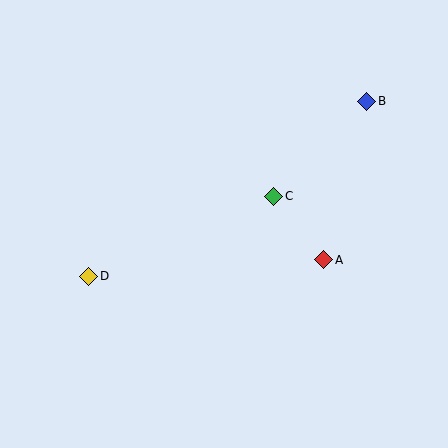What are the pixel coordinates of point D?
Point D is at (89, 276).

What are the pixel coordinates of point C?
Point C is at (274, 196).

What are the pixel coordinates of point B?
Point B is at (367, 101).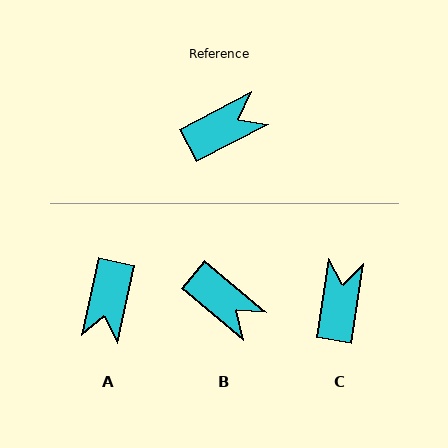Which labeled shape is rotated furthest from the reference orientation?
A, about 130 degrees away.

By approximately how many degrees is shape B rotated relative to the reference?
Approximately 67 degrees clockwise.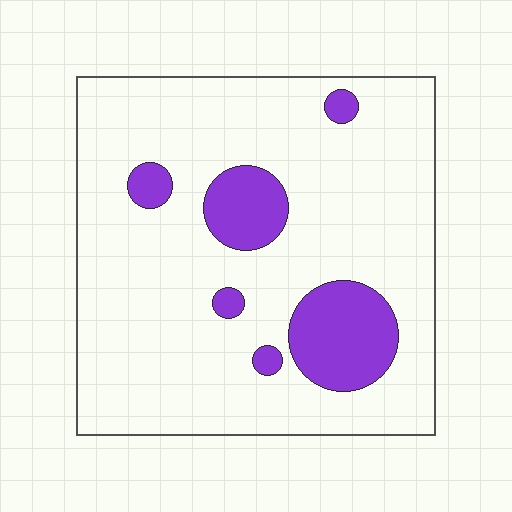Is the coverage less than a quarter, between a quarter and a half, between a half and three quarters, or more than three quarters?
Less than a quarter.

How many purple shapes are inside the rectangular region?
6.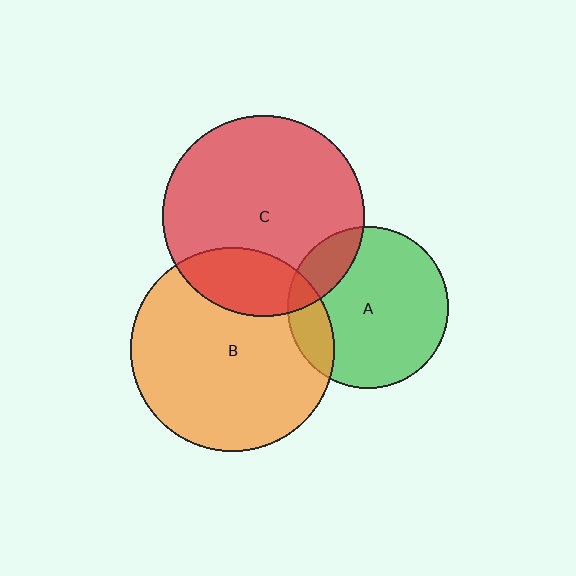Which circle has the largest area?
Circle B (orange).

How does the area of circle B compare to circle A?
Approximately 1.6 times.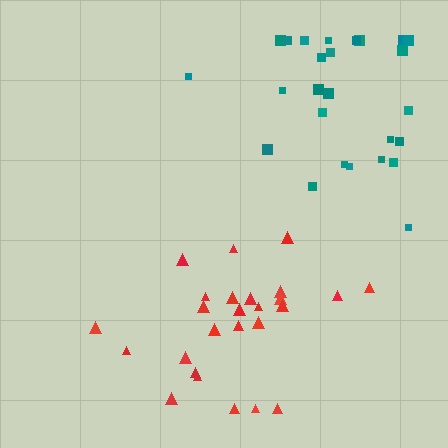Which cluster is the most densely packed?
Teal.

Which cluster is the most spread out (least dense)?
Red.